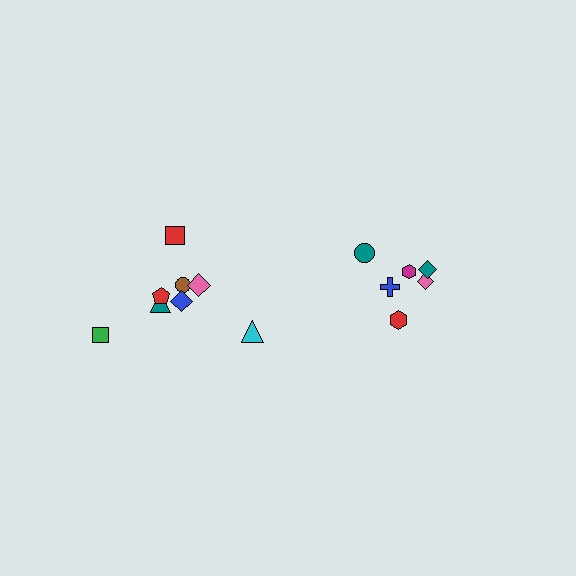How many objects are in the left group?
There are 8 objects.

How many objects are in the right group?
There are 6 objects.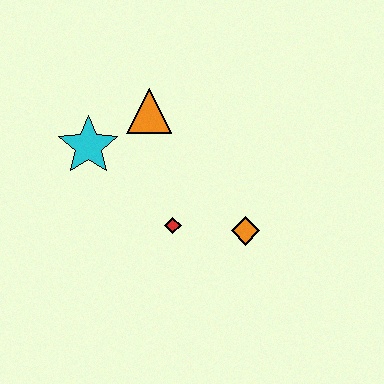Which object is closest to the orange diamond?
The red diamond is closest to the orange diamond.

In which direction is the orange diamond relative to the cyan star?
The orange diamond is to the right of the cyan star.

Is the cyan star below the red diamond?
No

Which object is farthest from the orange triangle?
The orange diamond is farthest from the orange triangle.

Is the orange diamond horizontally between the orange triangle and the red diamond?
No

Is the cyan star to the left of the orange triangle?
Yes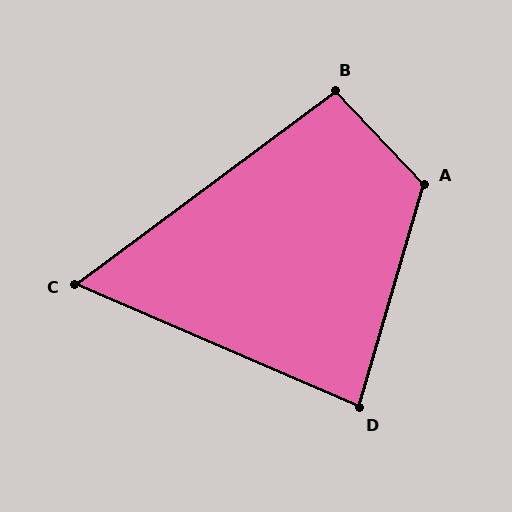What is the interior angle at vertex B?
Approximately 97 degrees (obtuse).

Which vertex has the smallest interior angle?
C, at approximately 60 degrees.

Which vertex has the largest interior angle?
A, at approximately 120 degrees.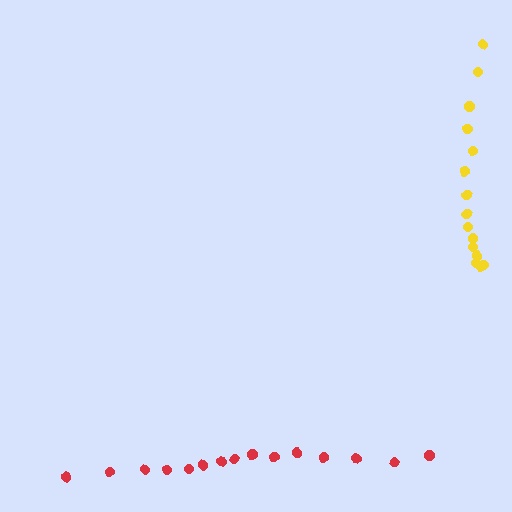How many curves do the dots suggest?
There are 2 distinct paths.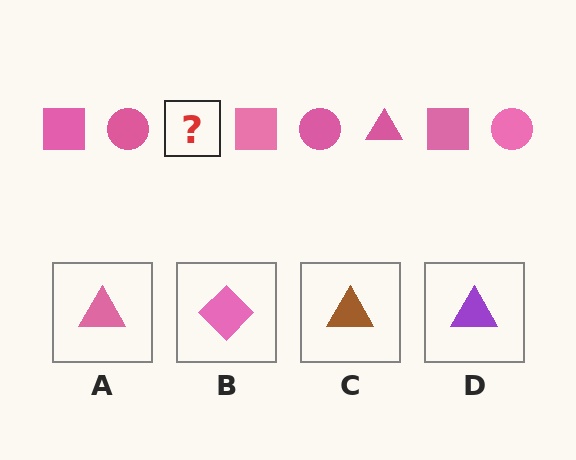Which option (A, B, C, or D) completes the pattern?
A.